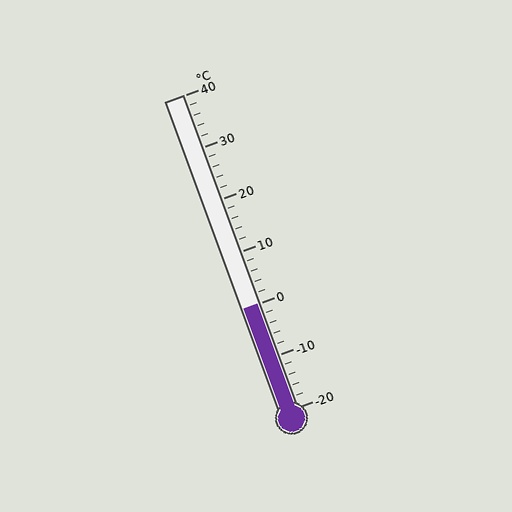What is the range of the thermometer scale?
The thermometer scale ranges from -20°C to 40°C.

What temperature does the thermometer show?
The thermometer shows approximately 0°C.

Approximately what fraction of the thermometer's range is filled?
The thermometer is filled to approximately 35% of its range.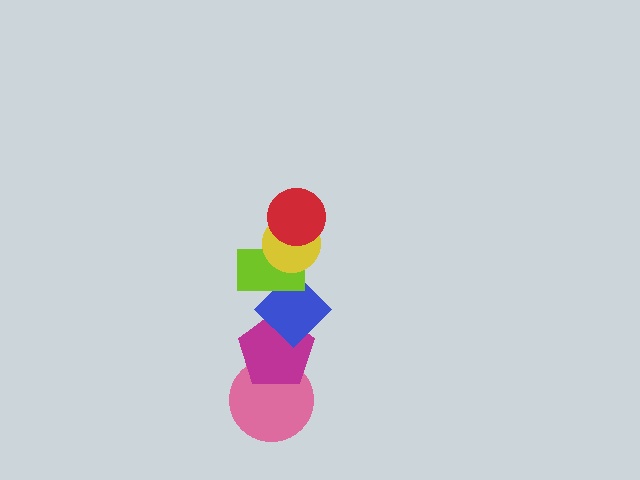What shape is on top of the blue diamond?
The lime rectangle is on top of the blue diamond.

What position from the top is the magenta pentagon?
The magenta pentagon is 5th from the top.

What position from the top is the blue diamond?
The blue diamond is 4th from the top.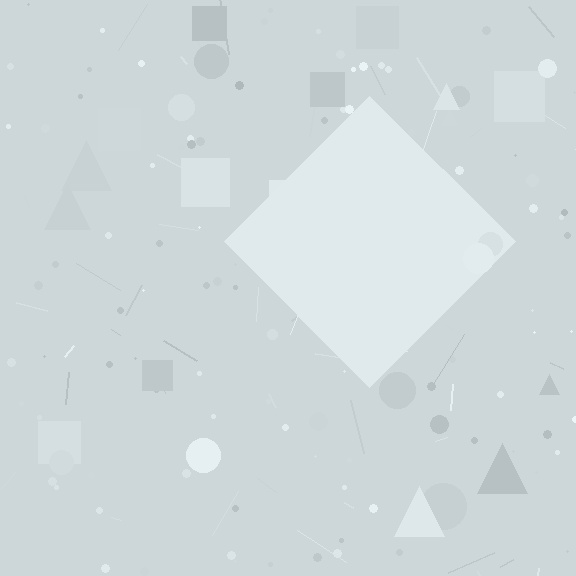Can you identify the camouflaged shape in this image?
The camouflaged shape is a diamond.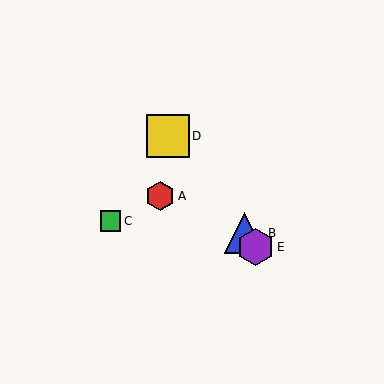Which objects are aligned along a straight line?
Objects B, D, E are aligned along a straight line.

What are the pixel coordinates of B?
Object B is at (244, 233).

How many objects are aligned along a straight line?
3 objects (B, D, E) are aligned along a straight line.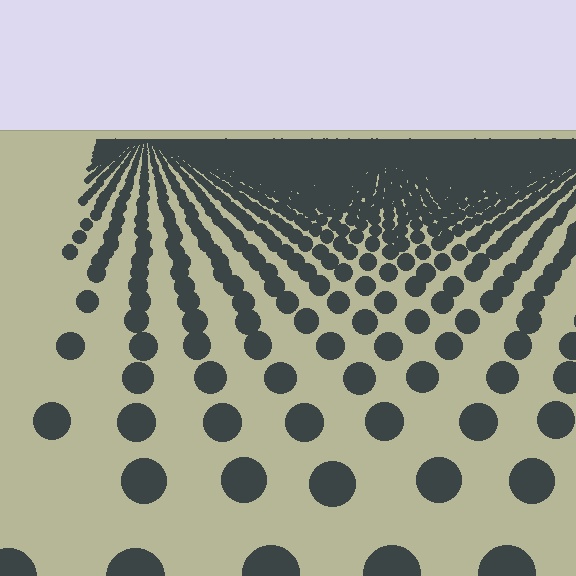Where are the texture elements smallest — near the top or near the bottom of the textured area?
Near the top.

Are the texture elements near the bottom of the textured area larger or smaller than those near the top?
Larger. Near the bottom, elements are closer to the viewer and appear at a bigger on-screen size.